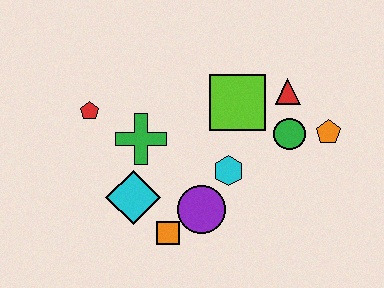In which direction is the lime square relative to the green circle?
The lime square is to the left of the green circle.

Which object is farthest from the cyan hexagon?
The red pentagon is farthest from the cyan hexagon.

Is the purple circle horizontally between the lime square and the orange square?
Yes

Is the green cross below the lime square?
Yes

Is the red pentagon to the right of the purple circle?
No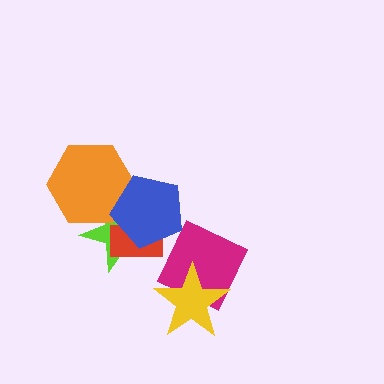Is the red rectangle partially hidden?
Yes, it is partially covered by another shape.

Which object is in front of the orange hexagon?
The blue pentagon is in front of the orange hexagon.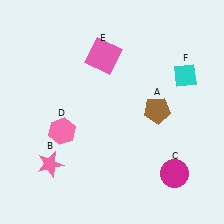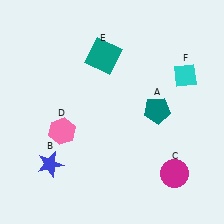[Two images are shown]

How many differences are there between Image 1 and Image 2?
There are 3 differences between the two images.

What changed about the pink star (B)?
In Image 1, B is pink. In Image 2, it changed to blue.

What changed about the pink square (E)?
In Image 1, E is pink. In Image 2, it changed to teal.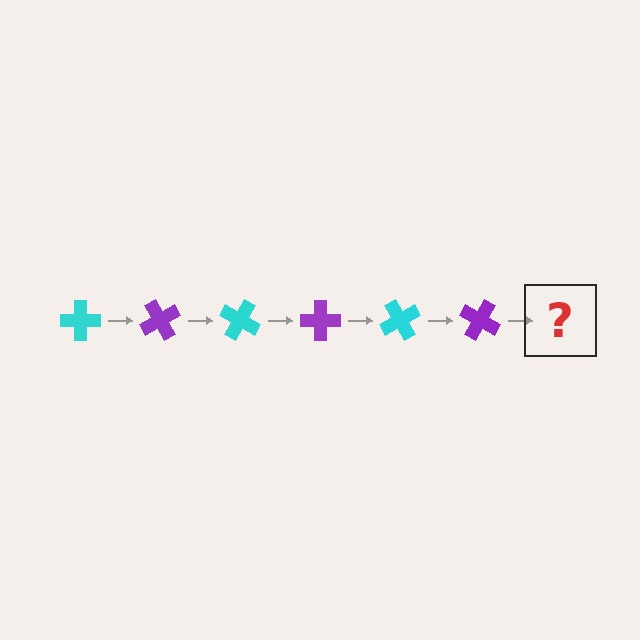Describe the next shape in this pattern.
It should be a cyan cross, rotated 360 degrees from the start.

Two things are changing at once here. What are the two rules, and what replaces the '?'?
The two rules are that it rotates 60 degrees each step and the color cycles through cyan and purple. The '?' should be a cyan cross, rotated 360 degrees from the start.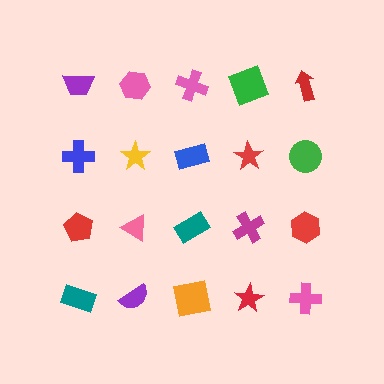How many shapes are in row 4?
5 shapes.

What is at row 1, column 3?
A pink cross.